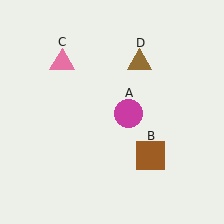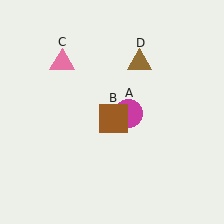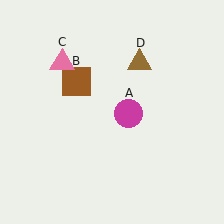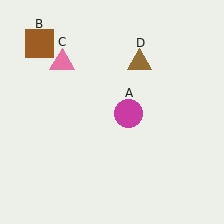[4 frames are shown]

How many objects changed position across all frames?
1 object changed position: brown square (object B).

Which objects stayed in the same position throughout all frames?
Magenta circle (object A) and pink triangle (object C) and brown triangle (object D) remained stationary.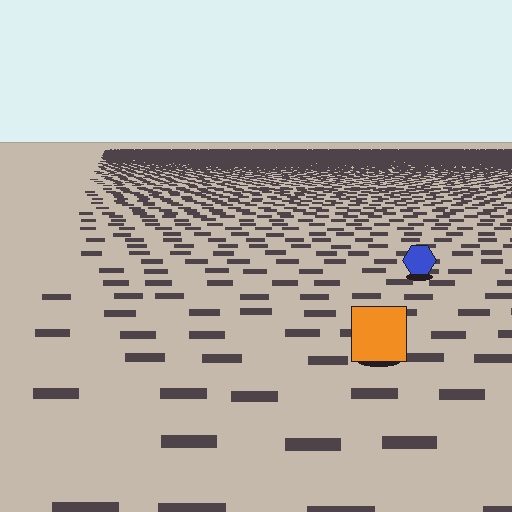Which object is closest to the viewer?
The orange square is closest. The texture marks near it are larger and more spread out.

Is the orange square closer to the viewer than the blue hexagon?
Yes. The orange square is closer — you can tell from the texture gradient: the ground texture is coarser near it.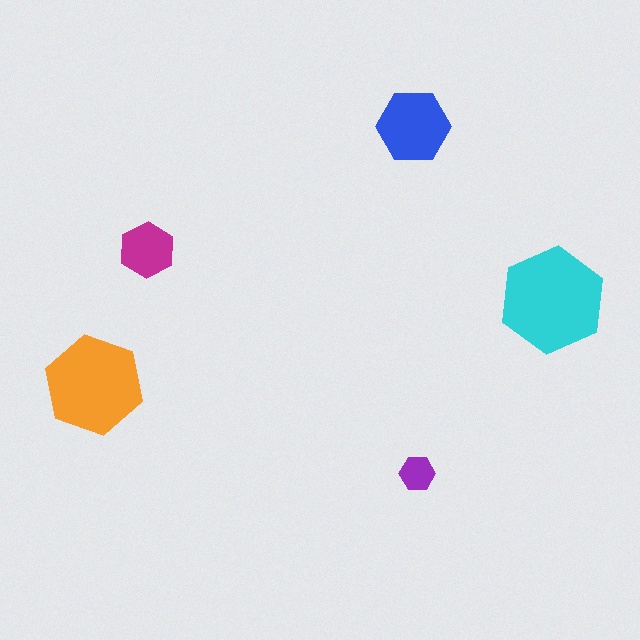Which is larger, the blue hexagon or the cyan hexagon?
The cyan one.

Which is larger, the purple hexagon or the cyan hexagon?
The cyan one.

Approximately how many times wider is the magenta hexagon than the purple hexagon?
About 1.5 times wider.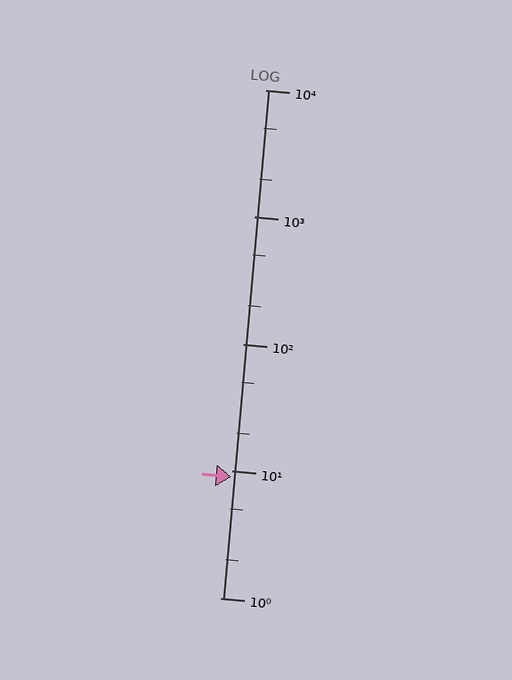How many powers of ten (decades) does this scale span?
The scale spans 4 decades, from 1 to 10000.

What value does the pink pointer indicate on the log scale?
The pointer indicates approximately 8.9.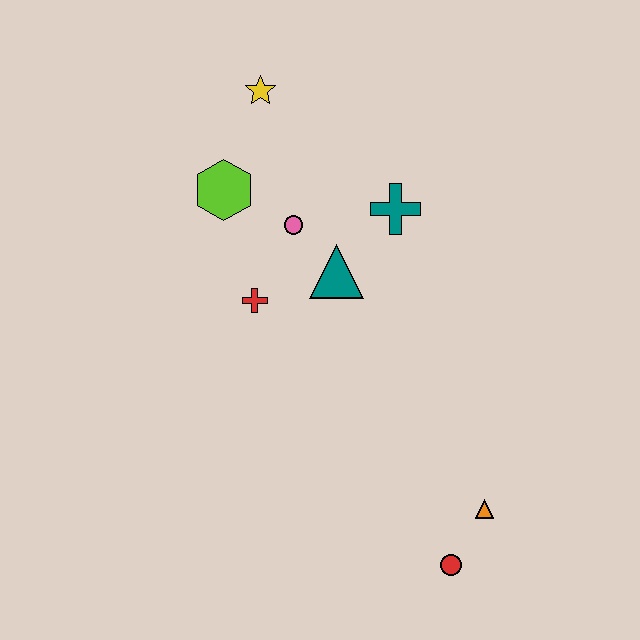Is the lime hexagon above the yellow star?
No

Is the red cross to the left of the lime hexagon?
No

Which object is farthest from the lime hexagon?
The red circle is farthest from the lime hexagon.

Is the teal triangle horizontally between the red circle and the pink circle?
Yes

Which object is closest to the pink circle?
The teal triangle is closest to the pink circle.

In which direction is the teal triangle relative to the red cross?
The teal triangle is to the right of the red cross.